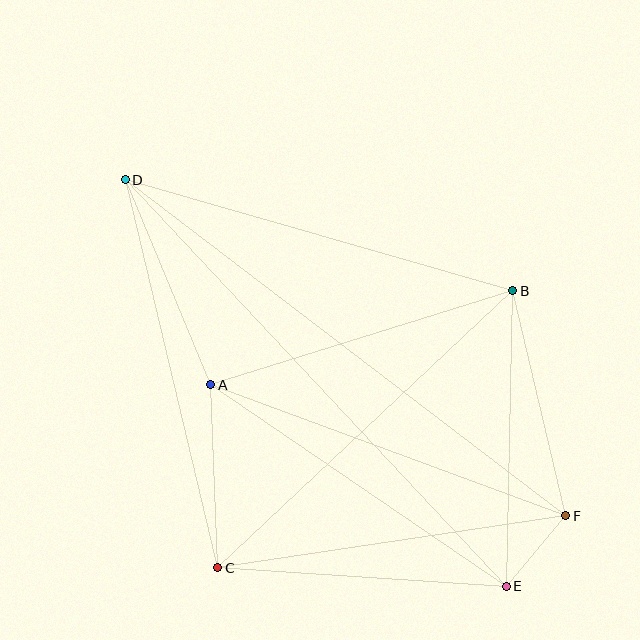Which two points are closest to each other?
Points E and F are closest to each other.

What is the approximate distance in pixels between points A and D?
The distance between A and D is approximately 222 pixels.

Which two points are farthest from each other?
Points D and E are farthest from each other.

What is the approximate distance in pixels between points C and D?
The distance between C and D is approximately 399 pixels.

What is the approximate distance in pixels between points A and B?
The distance between A and B is approximately 316 pixels.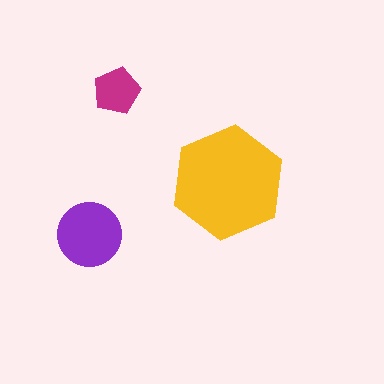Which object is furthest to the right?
The yellow hexagon is rightmost.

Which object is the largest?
The yellow hexagon.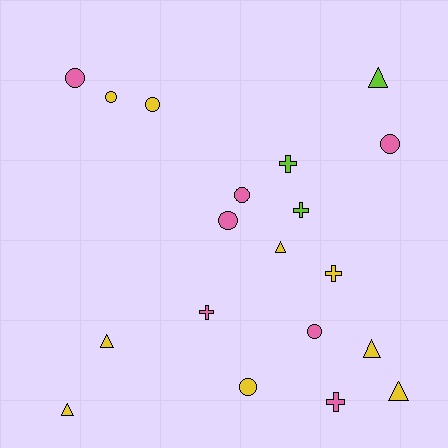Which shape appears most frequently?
Circle, with 8 objects.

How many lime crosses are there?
There are 2 lime crosses.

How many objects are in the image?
There are 19 objects.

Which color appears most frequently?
Yellow, with 9 objects.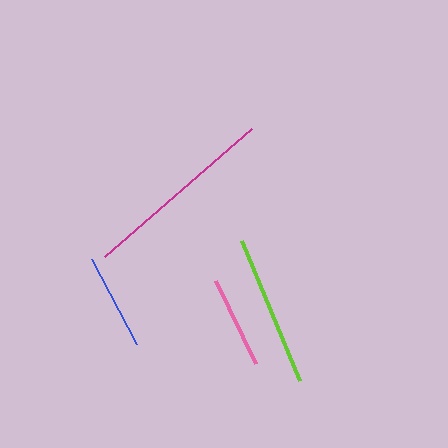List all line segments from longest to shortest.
From longest to shortest: magenta, lime, blue, pink.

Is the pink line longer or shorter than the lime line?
The lime line is longer than the pink line.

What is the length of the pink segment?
The pink segment is approximately 92 pixels long.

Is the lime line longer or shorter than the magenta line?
The magenta line is longer than the lime line.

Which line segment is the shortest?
The pink line is the shortest at approximately 92 pixels.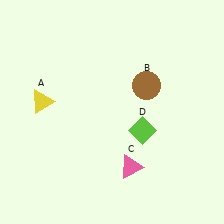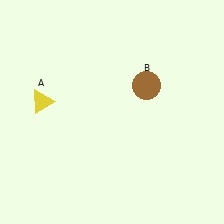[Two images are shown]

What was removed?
The lime diamond (D), the pink triangle (C) were removed in Image 2.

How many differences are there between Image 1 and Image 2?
There are 2 differences between the two images.